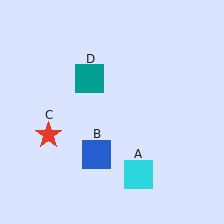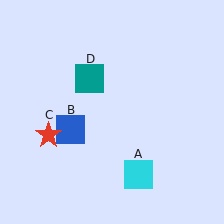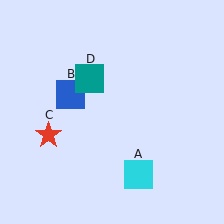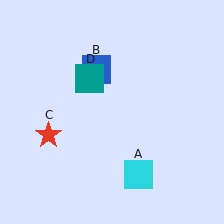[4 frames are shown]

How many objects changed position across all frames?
1 object changed position: blue square (object B).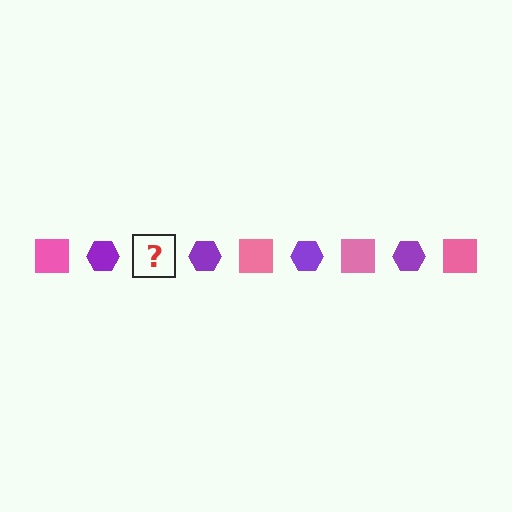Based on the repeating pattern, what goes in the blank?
The blank should be a pink square.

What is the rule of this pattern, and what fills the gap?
The rule is that the pattern alternates between pink square and purple hexagon. The gap should be filled with a pink square.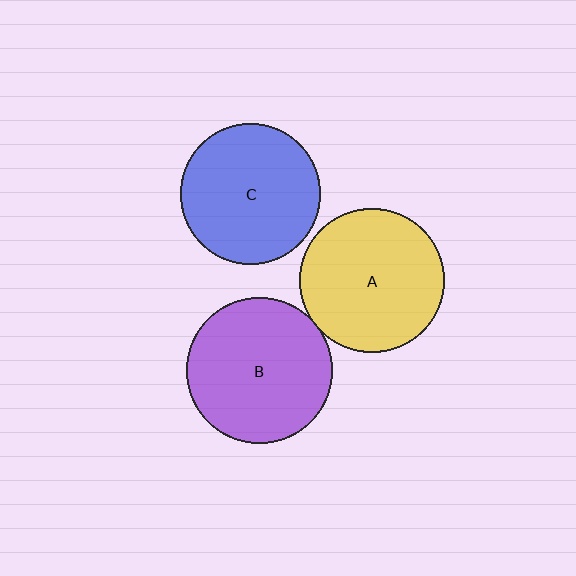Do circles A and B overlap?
Yes.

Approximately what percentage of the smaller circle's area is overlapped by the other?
Approximately 5%.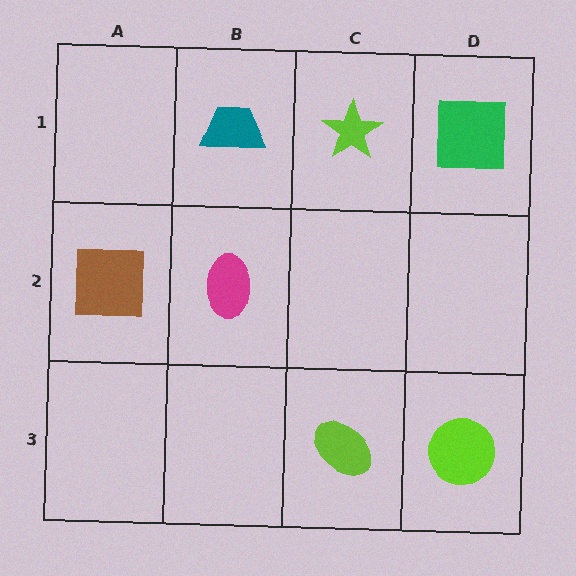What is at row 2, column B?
A magenta ellipse.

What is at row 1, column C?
A lime star.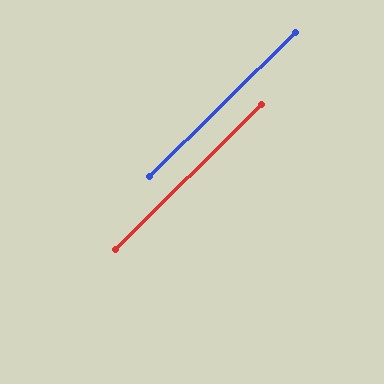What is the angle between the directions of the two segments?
Approximately 0 degrees.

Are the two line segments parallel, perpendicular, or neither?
Parallel — their directions differ by only 0.0°.